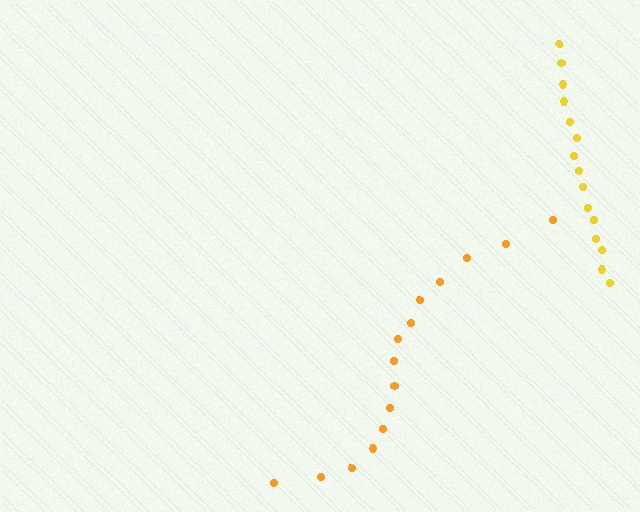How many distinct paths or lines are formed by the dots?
There are 2 distinct paths.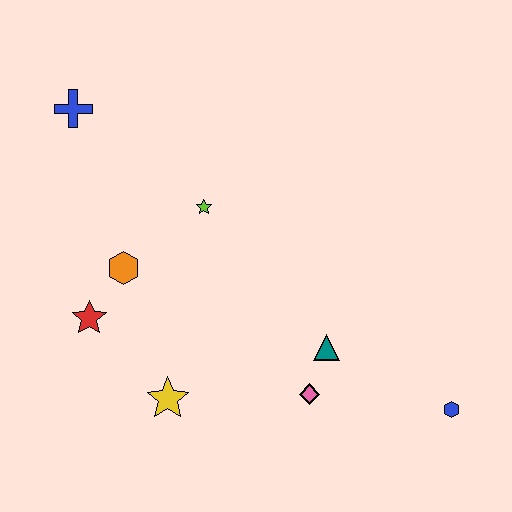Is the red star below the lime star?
Yes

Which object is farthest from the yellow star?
The blue cross is farthest from the yellow star.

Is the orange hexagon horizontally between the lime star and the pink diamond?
No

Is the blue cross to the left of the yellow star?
Yes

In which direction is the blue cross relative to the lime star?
The blue cross is to the left of the lime star.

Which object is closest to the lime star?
The orange hexagon is closest to the lime star.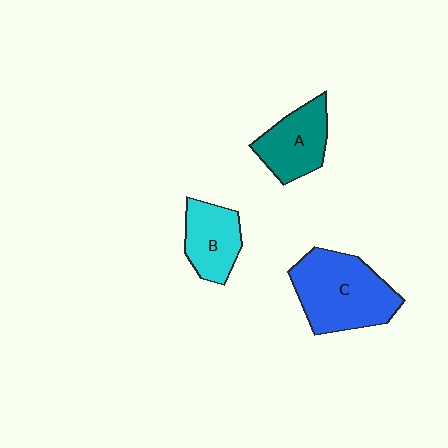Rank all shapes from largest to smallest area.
From largest to smallest: C (blue), A (teal), B (cyan).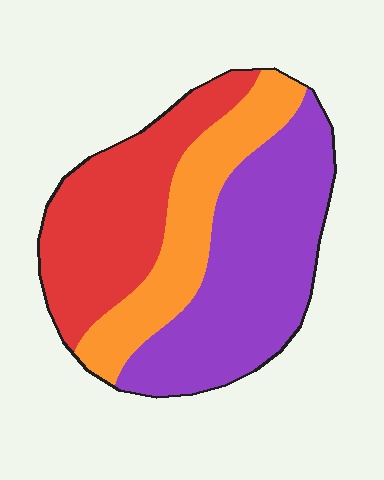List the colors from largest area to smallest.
From largest to smallest: purple, red, orange.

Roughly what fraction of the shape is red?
Red takes up between a sixth and a third of the shape.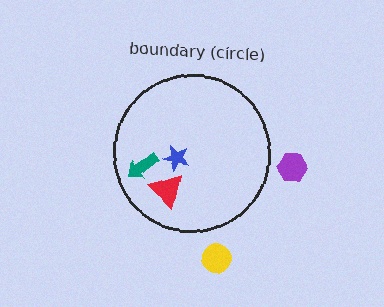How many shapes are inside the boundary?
3 inside, 2 outside.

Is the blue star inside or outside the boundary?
Inside.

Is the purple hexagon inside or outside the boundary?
Outside.